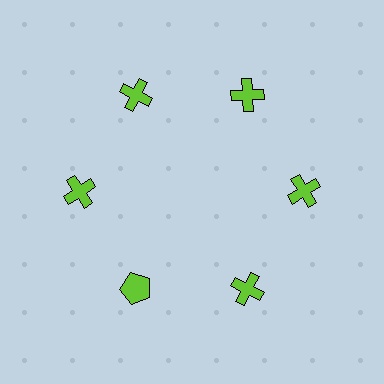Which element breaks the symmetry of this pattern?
The lime pentagon at roughly the 7 o'clock position breaks the symmetry. All other shapes are lime crosses.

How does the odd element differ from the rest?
It has a different shape: pentagon instead of cross.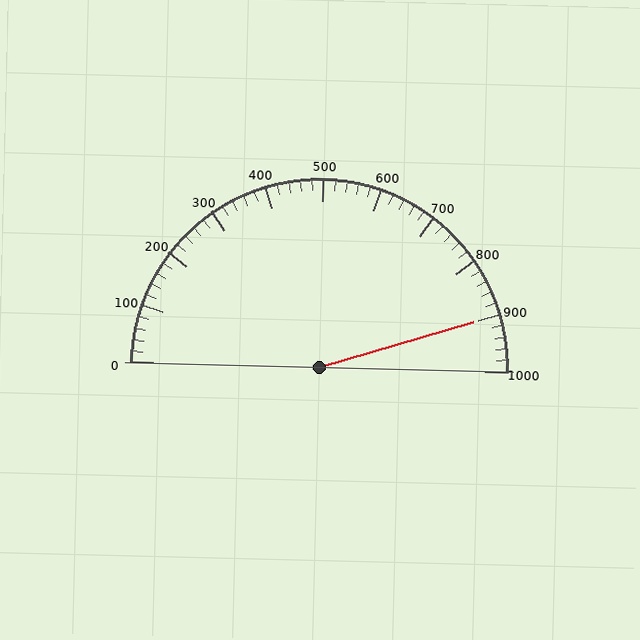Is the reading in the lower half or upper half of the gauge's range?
The reading is in the upper half of the range (0 to 1000).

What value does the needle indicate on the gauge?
The needle indicates approximately 900.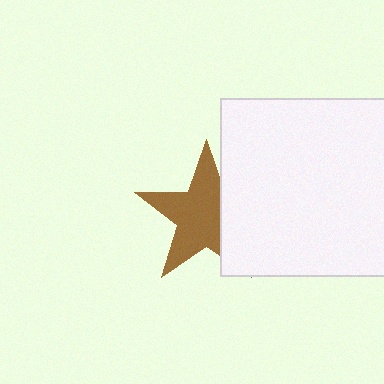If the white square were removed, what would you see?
You would see the complete brown star.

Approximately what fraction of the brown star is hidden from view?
Roughly 33% of the brown star is hidden behind the white square.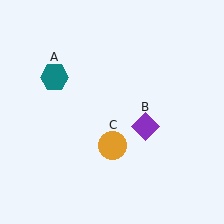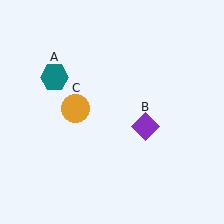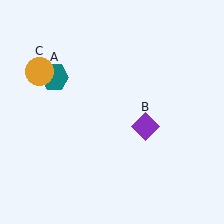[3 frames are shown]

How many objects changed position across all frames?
1 object changed position: orange circle (object C).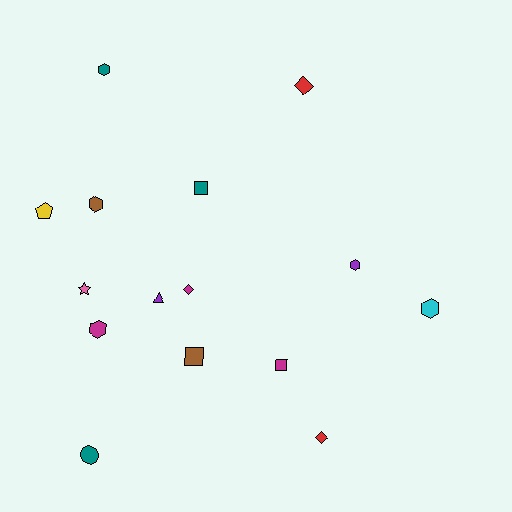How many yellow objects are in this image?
There is 1 yellow object.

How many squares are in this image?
There are 3 squares.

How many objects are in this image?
There are 15 objects.